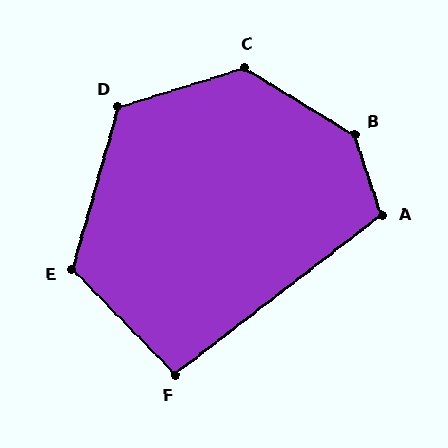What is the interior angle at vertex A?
Approximately 109 degrees (obtuse).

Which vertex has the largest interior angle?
B, at approximately 140 degrees.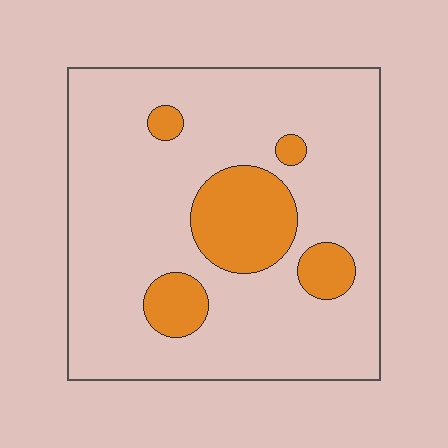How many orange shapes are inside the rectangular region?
5.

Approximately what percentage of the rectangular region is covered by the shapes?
Approximately 15%.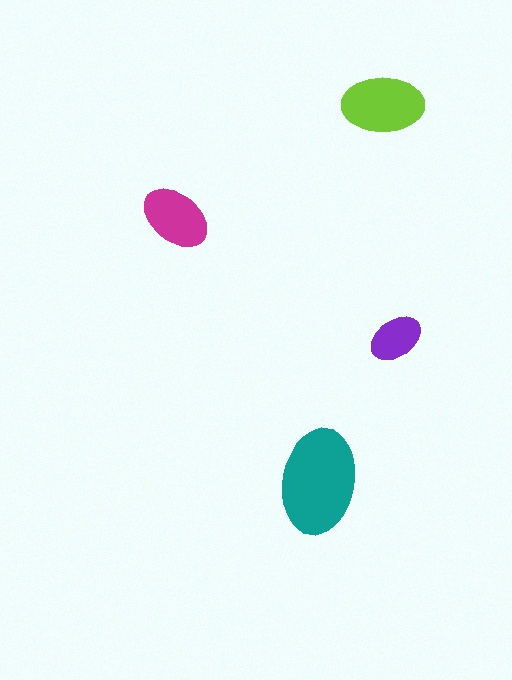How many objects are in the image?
There are 4 objects in the image.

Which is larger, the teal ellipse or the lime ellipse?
The teal one.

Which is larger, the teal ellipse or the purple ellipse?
The teal one.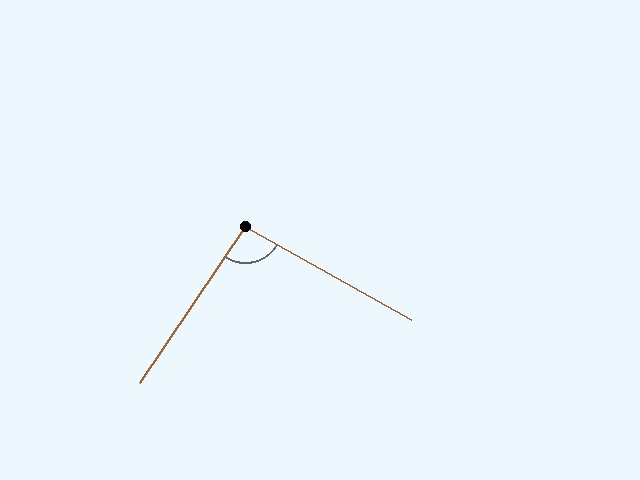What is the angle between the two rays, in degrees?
Approximately 95 degrees.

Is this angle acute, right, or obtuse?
It is approximately a right angle.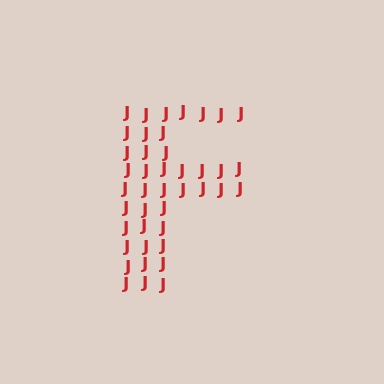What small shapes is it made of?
It is made of small letter J's.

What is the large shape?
The large shape is the letter F.